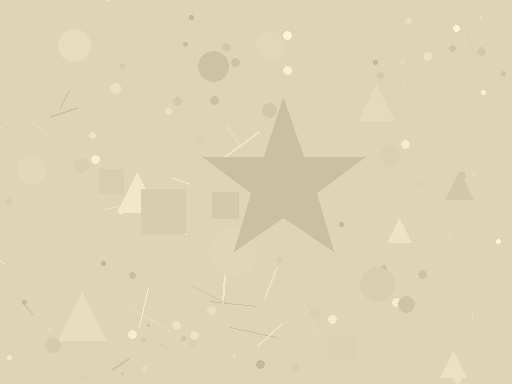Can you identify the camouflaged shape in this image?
The camouflaged shape is a star.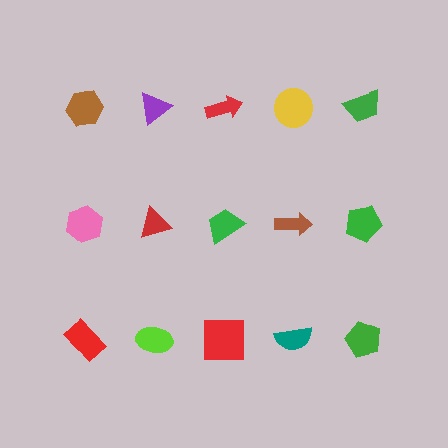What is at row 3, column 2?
A lime ellipse.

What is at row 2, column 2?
A red triangle.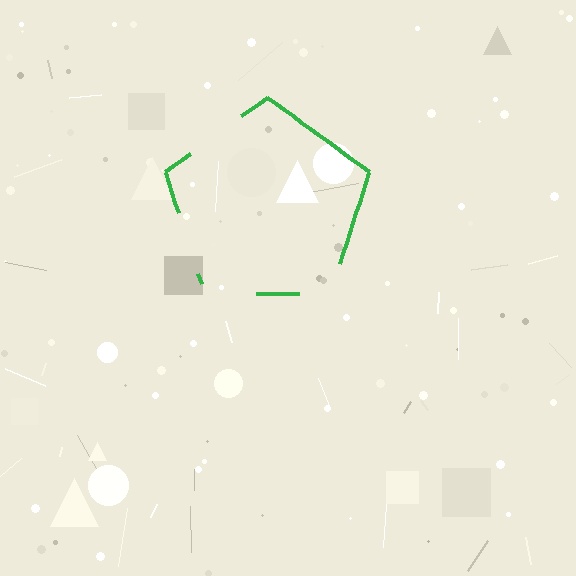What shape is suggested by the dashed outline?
The dashed outline suggests a pentagon.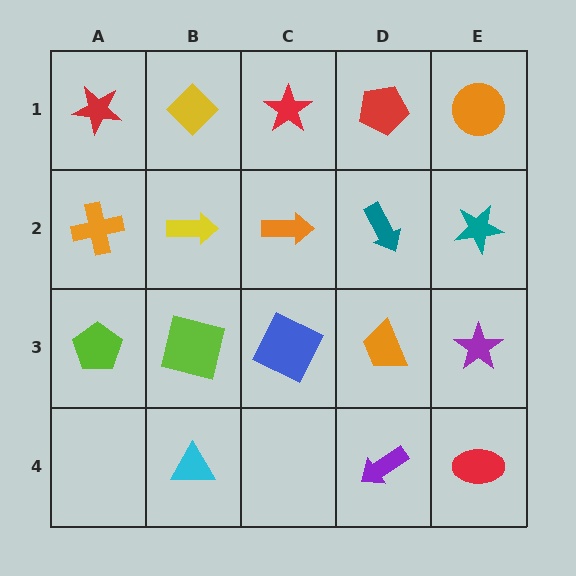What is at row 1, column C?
A red star.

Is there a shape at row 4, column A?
No, that cell is empty.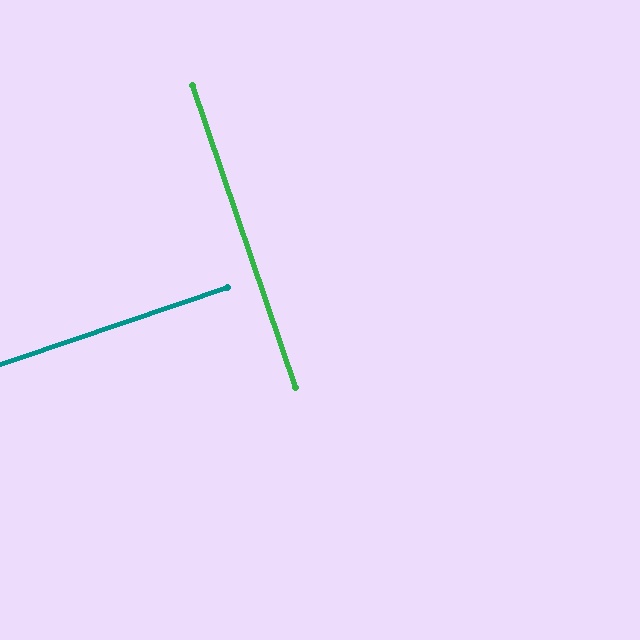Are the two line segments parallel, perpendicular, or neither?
Perpendicular — they meet at approximately 90°.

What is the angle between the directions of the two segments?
Approximately 90 degrees.